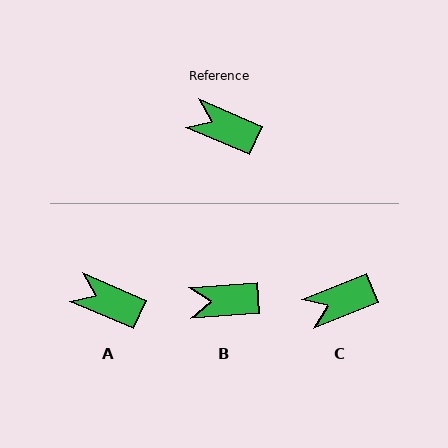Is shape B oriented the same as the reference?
No, it is off by about 28 degrees.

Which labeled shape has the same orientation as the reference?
A.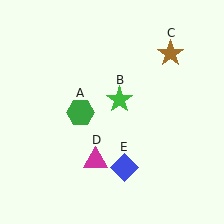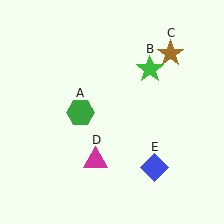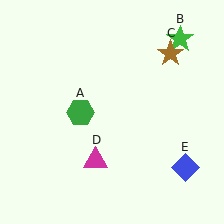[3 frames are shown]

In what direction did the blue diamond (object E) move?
The blue diamond (object E) moved right.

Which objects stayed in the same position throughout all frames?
Green hexagon (object A) and brown star (object C) and magenta triangle (object D) remained stationary.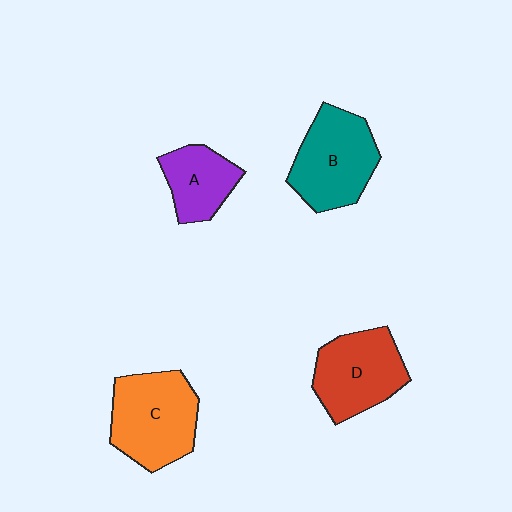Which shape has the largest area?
Shape C (orange).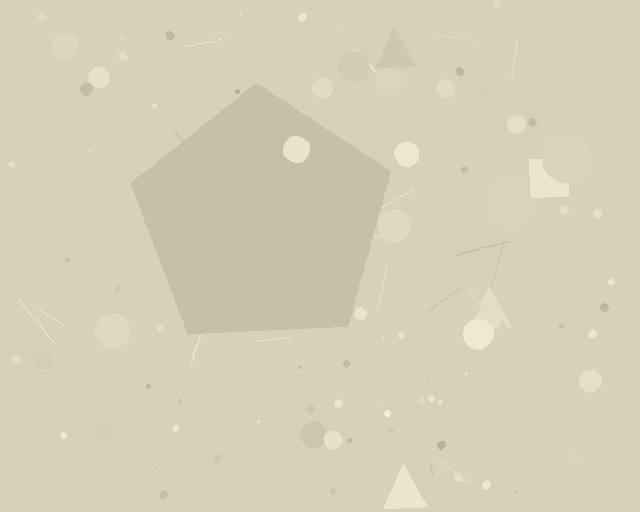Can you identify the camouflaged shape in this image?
The camouflaged shape is a pentagon.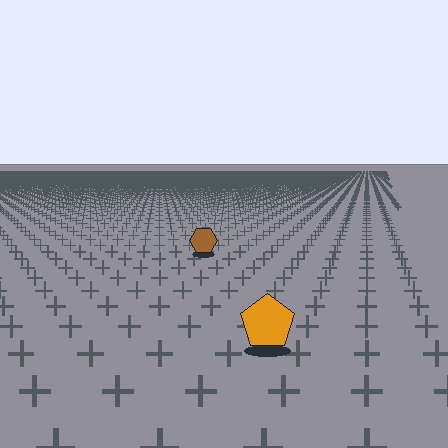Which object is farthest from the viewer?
The brown hexagon is farthest from the viewer. It appears smaller and the ground texture around it is denser.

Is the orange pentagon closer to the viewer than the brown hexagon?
Yes. The orange pentagon is closer — you can tell from the texture gradient: the ground texture is coarser near it.